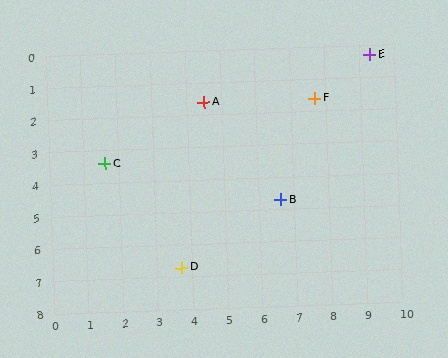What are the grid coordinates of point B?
Point B is at approximately (6.6, 4.7).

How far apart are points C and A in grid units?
Points C and A are about 3.4 grid units apart.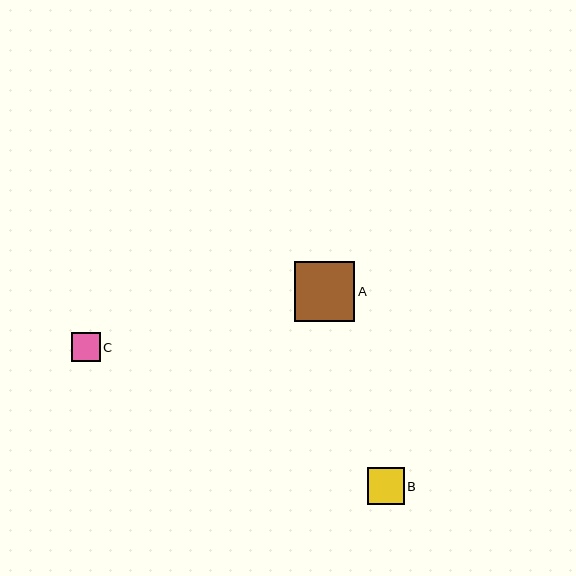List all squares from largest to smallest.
From largest to smallest: A, B, C.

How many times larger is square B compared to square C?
Square B is approximately 1.3 times the size of square C.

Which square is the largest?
Square A is the largest with a size of approximately 60 pixels.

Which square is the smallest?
Square C is the smallest with a size of approximately 29 pixels.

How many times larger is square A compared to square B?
Square A is approximately 1.6 times the size of square B.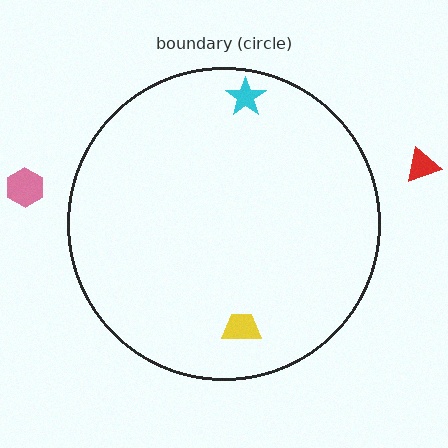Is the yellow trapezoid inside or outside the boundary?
Inside.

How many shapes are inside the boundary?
2 inside, 2 outside.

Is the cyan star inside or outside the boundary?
Inside.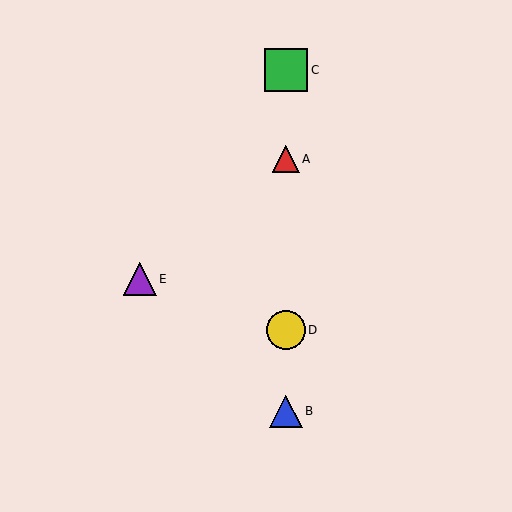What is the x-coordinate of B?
Object B is at x≈286.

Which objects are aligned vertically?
Objects A, B, C, D are aligned vertically.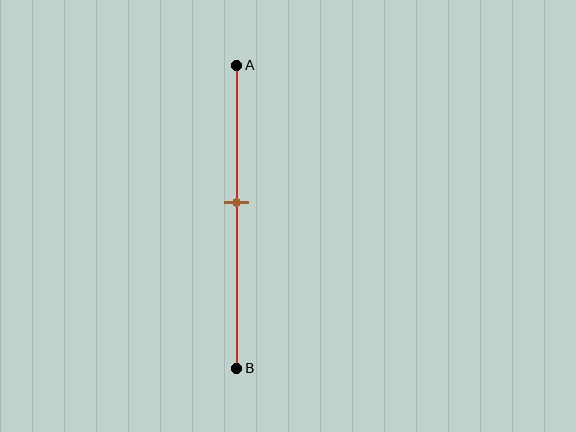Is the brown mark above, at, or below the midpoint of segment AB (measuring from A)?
The brown mark is above the midpoint of segment AB.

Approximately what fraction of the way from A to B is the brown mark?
The brown mark is approximately 45% of the way from A to B.